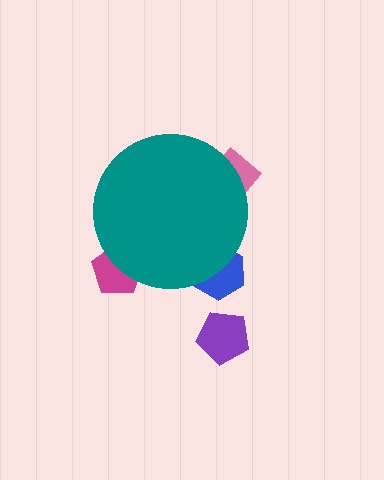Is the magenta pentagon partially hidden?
Yes, the magenta pentagon is partially hidden behind the teal circle.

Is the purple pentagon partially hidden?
No, the purple pentagon is fully visible.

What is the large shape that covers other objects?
A teal circle.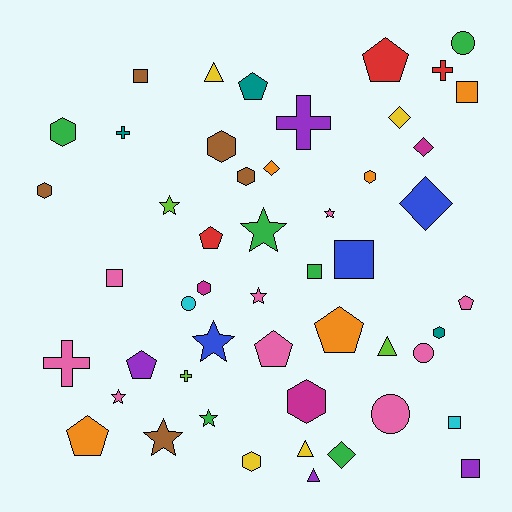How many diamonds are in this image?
There are 5 diamonds.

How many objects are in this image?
There are 50 objects.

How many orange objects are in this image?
There are 5 orange objects.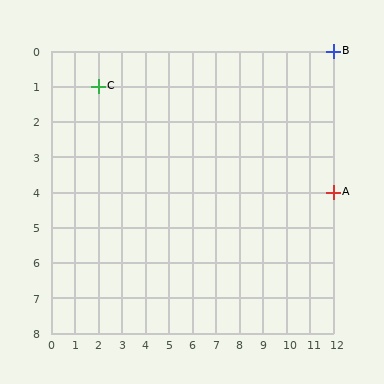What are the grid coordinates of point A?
Point A is at grid coordinates (12, 4).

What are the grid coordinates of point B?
Point B is at grid coordinates (12, 0).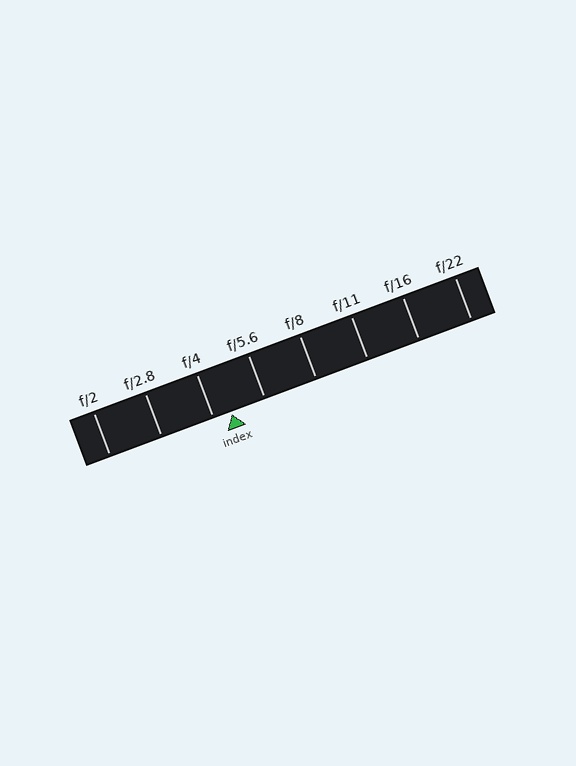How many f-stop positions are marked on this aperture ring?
There are 8 f-stop positions marked.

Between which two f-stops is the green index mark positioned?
The index mark is between f/4 and f/5.6.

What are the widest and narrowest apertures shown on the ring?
The widest aperture shown is f/2 and the narrowest is f/22.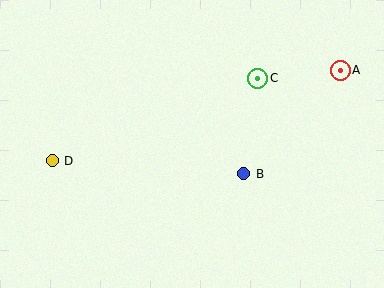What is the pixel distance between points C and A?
The distance between C and A is 83 pixels.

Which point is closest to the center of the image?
Point B at (244, 174) is closest to the center.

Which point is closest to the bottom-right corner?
Point B is closest to the bottom-right corner.